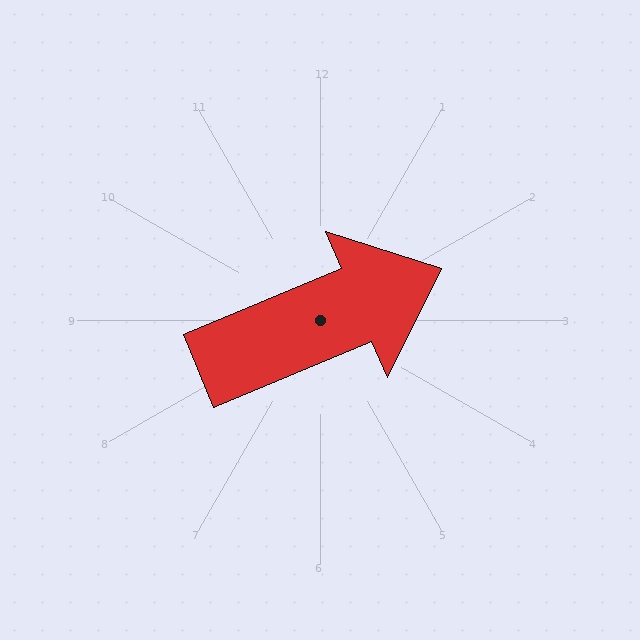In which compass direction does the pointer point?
Northeast.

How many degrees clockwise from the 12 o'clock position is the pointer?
Approximately 67 degrees.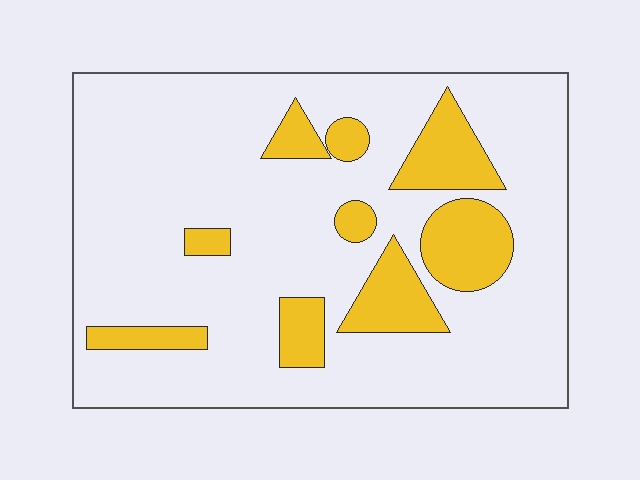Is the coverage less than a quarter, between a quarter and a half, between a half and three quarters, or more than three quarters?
Less than a quarter.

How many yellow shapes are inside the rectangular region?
9.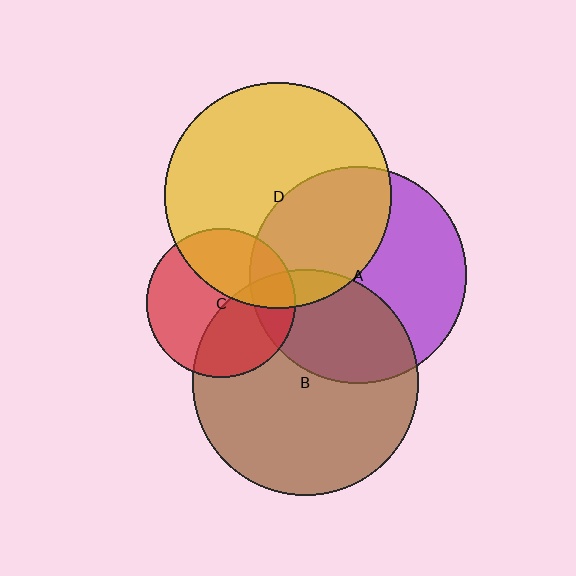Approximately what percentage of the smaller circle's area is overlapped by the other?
Approximately 35%.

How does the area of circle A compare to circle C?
Approximately 2.1 times.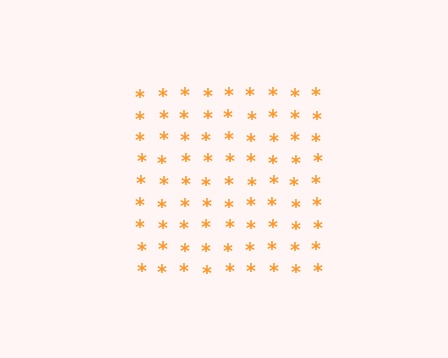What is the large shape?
The large shape is a square.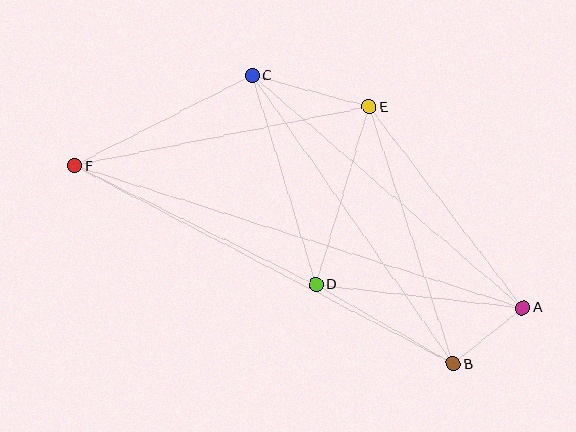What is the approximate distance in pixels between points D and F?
The distance between D and F is approximately 269 pixels.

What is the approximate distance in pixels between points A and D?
The distance between A and D is approximately 208 pixels.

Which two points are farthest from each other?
Points A and F are farthest from each other.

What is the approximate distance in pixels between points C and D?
The distance between C and D is approximately 219 pixels.